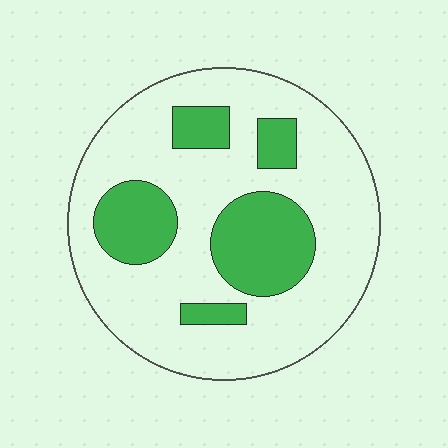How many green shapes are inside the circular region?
5.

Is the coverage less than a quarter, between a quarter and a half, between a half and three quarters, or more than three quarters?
Between a quarter and a half.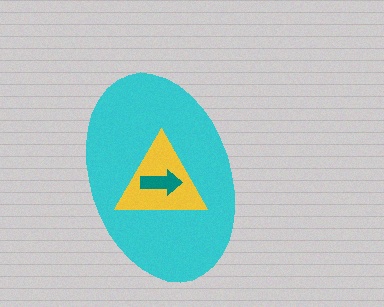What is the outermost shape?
The cyan ellipse.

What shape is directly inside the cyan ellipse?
The yellow triangle.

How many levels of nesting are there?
3.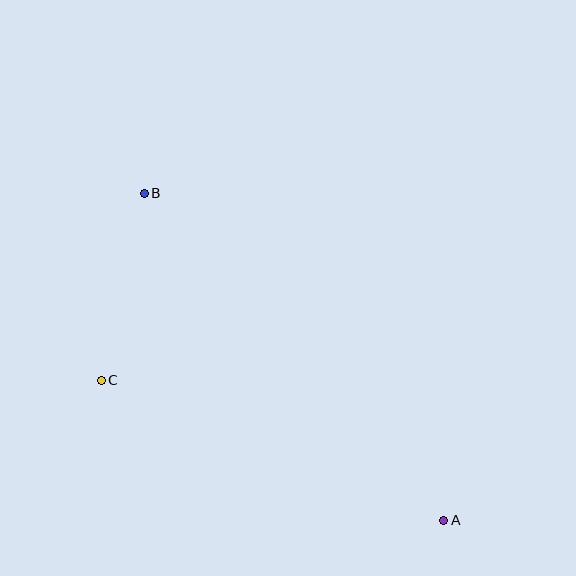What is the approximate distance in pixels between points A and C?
The distance between A and C is approximately 370 pixels.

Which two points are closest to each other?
Points B and C are closest to each other.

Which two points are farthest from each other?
Points A and B are farthest from each other.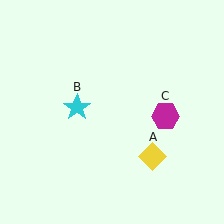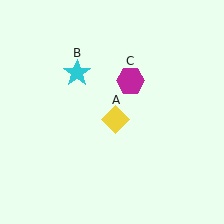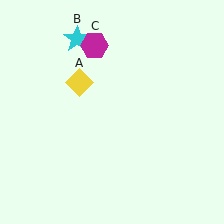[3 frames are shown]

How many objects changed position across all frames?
3 objects changed position: yellow diamond (object A), cyan star (object B), magenta hexagon (object C).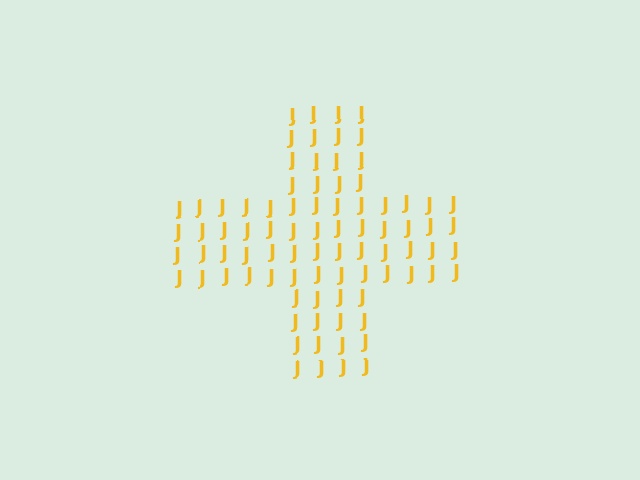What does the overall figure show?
The overall figure shows a cross.